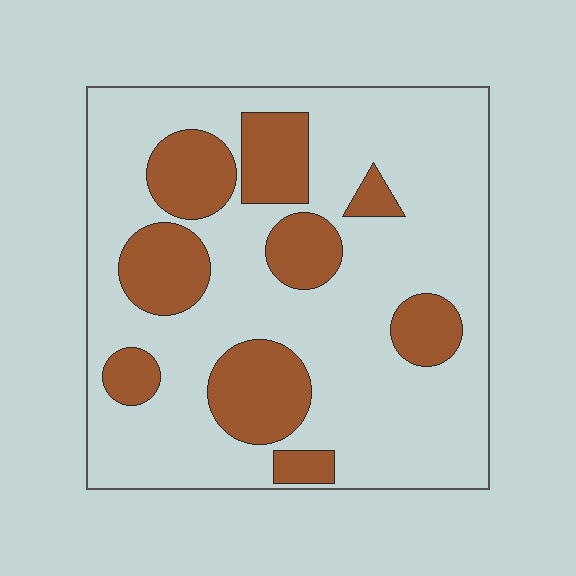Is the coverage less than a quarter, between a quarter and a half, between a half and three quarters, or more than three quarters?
Between a quarter and a half.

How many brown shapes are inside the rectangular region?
9.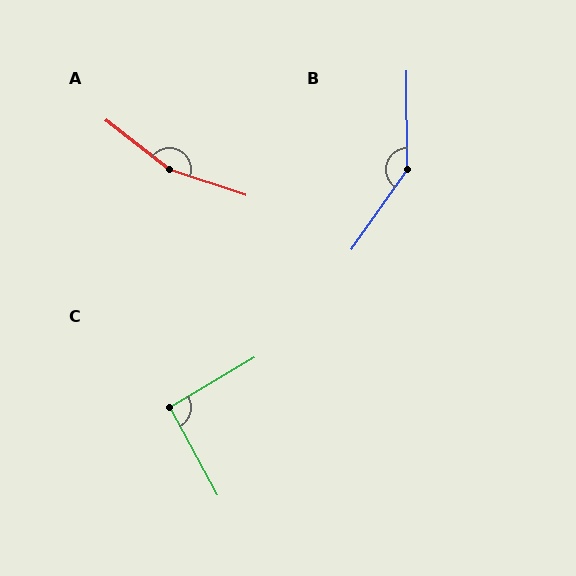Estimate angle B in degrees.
Approximately 144 degrees.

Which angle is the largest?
A, at approximately 161 degrees.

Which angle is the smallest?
C, at approximately 92 degrees.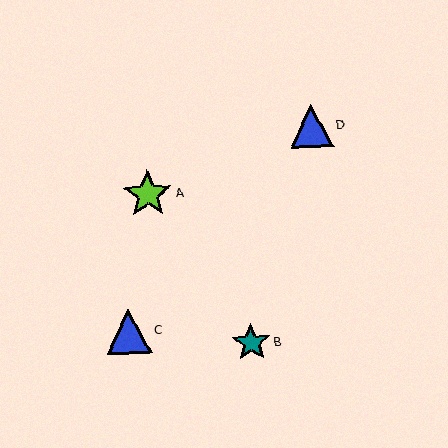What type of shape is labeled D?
Shape D is a blue triangle.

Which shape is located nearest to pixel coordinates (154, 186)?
The lime star (labeled A) at (148, 194) is nearest to that location.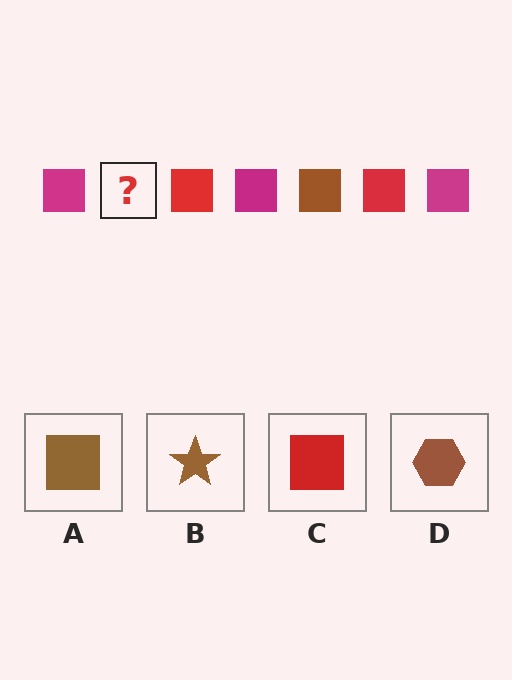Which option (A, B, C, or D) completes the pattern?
A.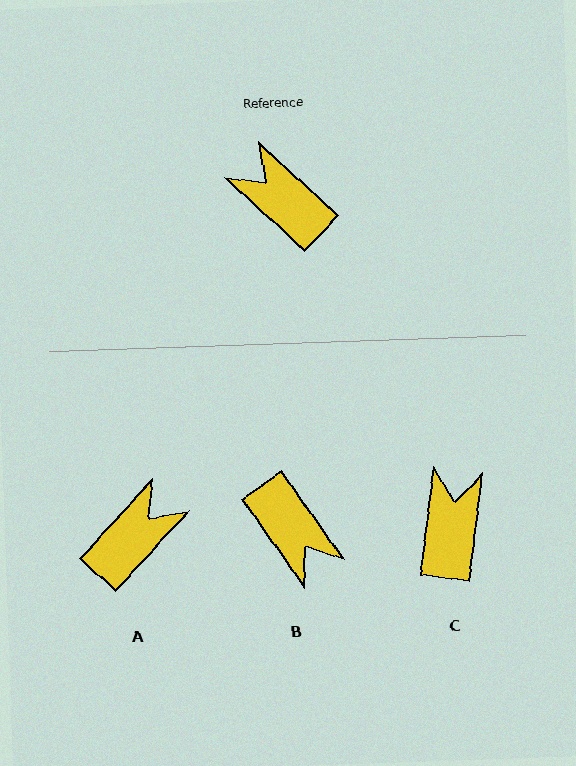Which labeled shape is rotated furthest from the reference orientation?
B, about 167 degrees away.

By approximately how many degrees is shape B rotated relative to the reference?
Approximately 167 degrees counter-clockwise.